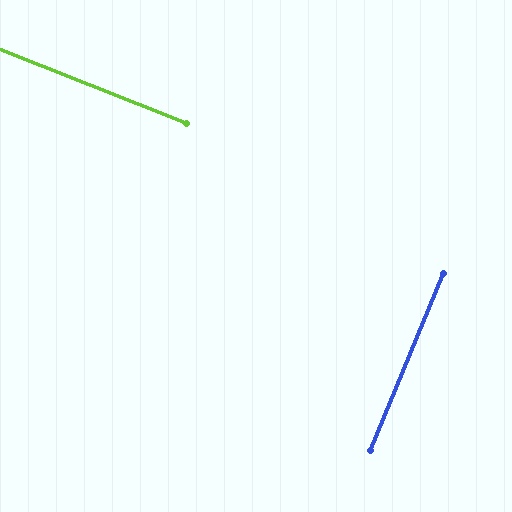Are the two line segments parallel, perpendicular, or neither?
Perpendicular — they meet at approximately 89°.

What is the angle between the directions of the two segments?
Approximately 89 degrees.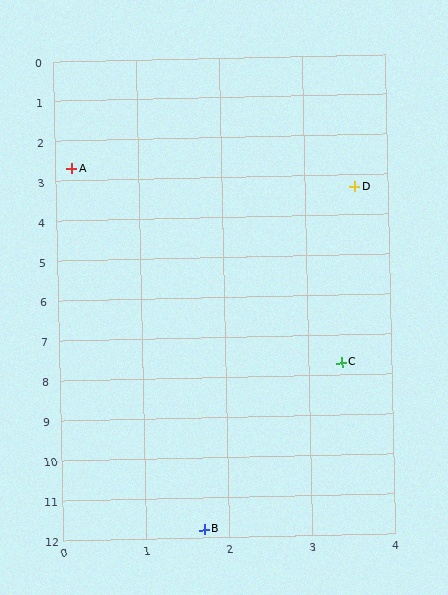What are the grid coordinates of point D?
Point D is at approximately (3.6, 3.3).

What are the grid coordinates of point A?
Point A is at approximately (0.2, 2.7).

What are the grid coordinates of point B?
Point B is at approximately (1.7, 11.8).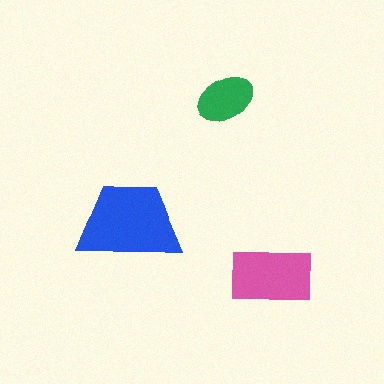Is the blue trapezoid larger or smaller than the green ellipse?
Larger.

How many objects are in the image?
There are 3 objects in the image.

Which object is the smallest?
The green ellipse.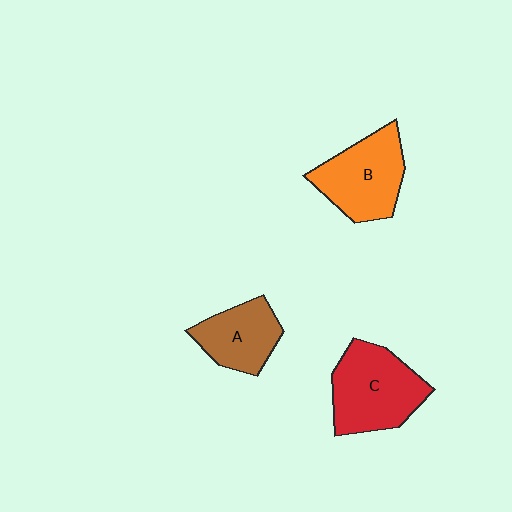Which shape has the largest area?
Shape C (red).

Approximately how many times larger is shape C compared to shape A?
Approximately 1.5 times.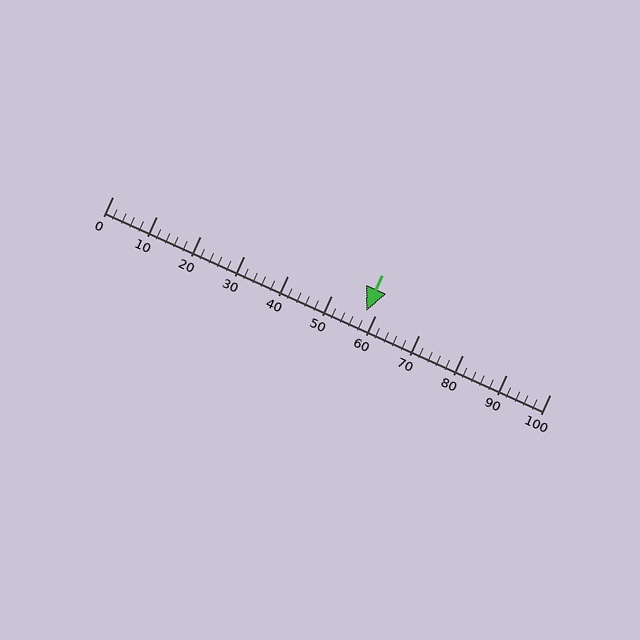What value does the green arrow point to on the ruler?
The green arrow points to approximately 58.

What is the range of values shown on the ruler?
The ruler shows values from 0 to 100.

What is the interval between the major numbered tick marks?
The major tick marks are spaced 10 units apart.